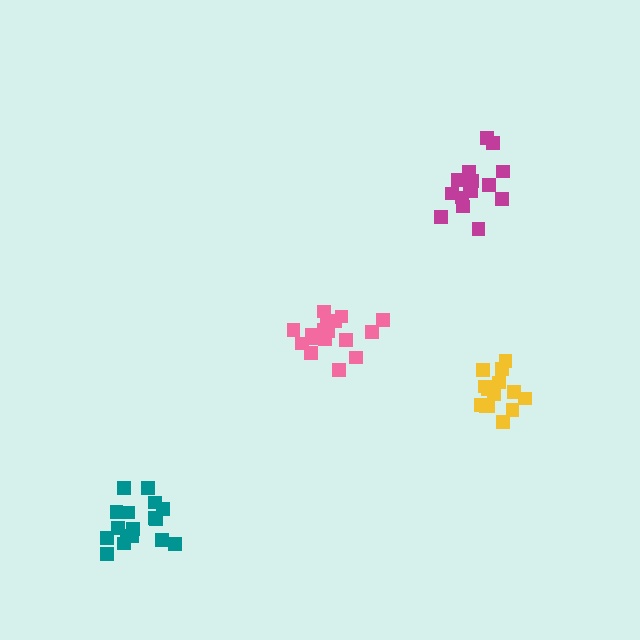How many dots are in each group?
Group 1: 15 dots, Group 2: 17 dots, Group 3: 14 dots, Group 4: 17 dots (63 total).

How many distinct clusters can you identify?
There are 4 distinct clusters.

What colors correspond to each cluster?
The clusters are colored: magenta, pink, yellow, teal.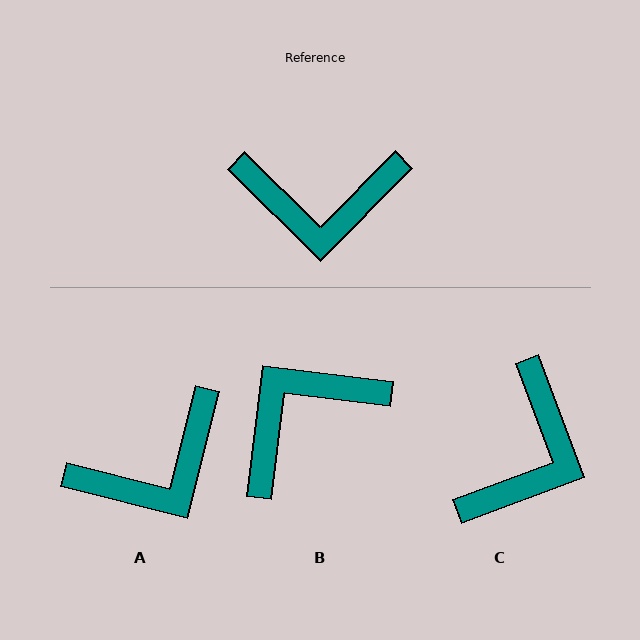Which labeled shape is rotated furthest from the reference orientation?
B, about 142 degrees away.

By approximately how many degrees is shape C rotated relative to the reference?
Approximately 65 degrees counter-clockwise.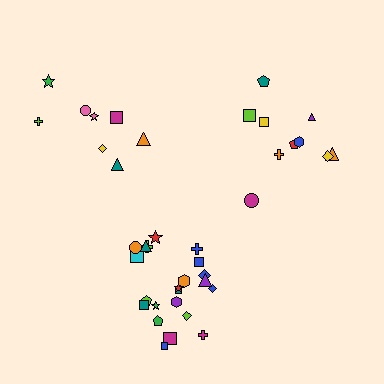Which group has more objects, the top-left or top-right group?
The top-right group.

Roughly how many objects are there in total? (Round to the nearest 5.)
Roughly 40 objects in total.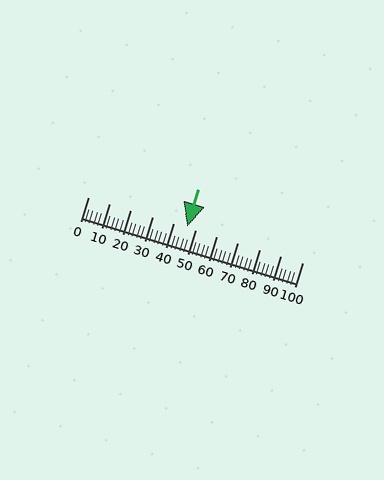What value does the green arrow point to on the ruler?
The green arrow points to approximately 46.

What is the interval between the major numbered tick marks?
The major tick marks are spaced 10 units apart.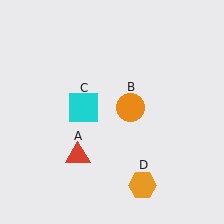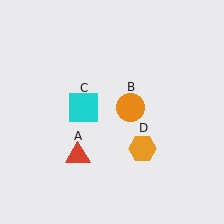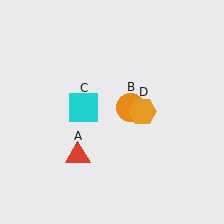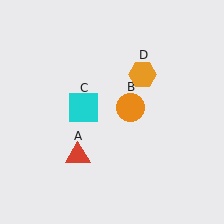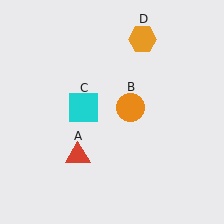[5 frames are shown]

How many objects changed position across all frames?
1 object changed position: orange hexagon (object D).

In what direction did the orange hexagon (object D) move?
The orange hexagon (object D) moved up.